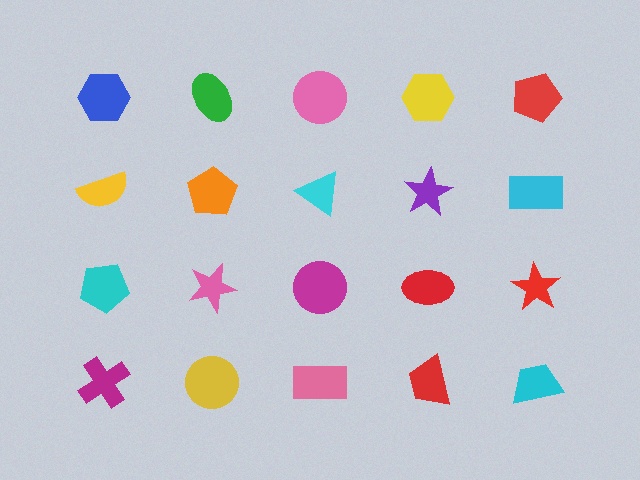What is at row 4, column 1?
A magenta cross.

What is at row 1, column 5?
A red pentagon.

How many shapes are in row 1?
5 shapes.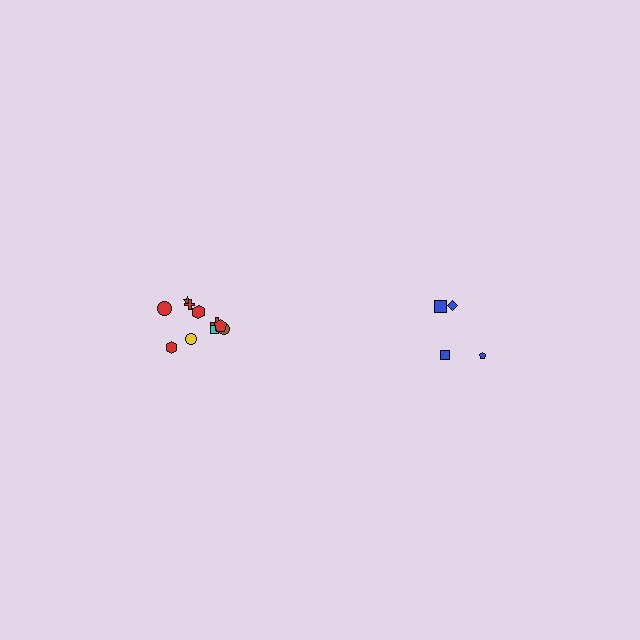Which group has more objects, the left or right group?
The left group.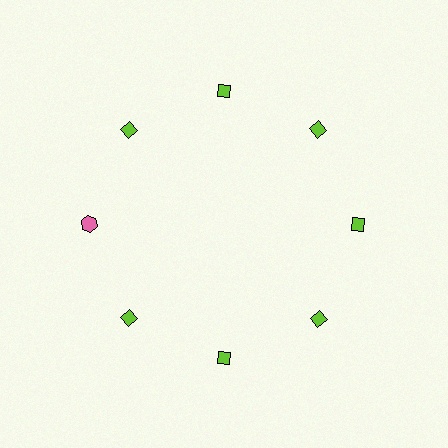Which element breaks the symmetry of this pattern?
The pink hexagon at roughly the 9 o'clock position breaks the symmetry. All other shapes are lime diamonds.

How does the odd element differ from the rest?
It differs in both color (pink instead of lime) and shape (hexagon instead of diamond).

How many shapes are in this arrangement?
There are 8 shapes arranged in a ring pattern.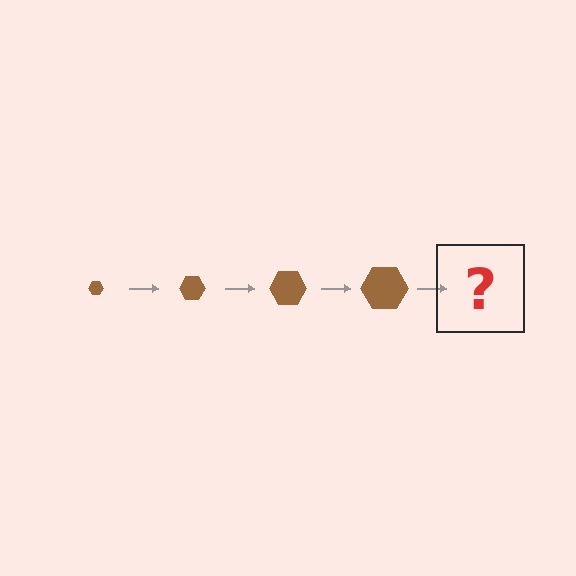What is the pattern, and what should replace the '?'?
The pattern is that the hexagon gets progressively larger each step. The '?' should be a brown hexagon, larger than the previous one.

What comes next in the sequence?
The next element should be a brown hexagon, larger than the previous one.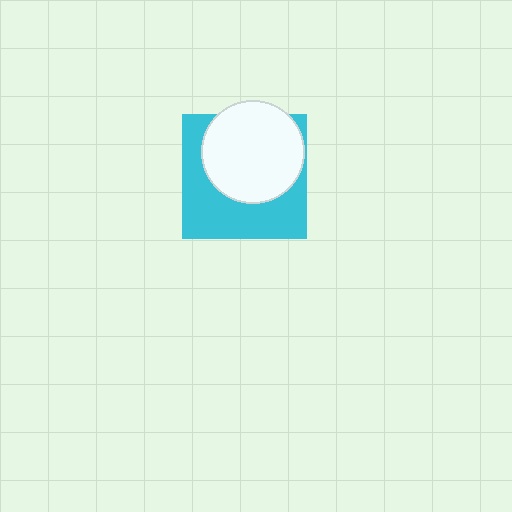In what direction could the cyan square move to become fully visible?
The cyan square could move down. That would shift it out from behind the white circle entirely.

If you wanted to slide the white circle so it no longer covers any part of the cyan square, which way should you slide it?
Slide it up — that is the most direct way to separate the two shapes.